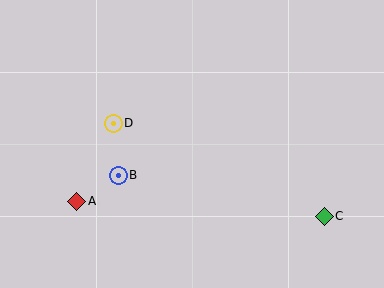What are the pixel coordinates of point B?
Point B is at (118, 176).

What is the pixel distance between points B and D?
The distance between B and D is 53 pixels.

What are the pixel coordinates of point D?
Point D is at (113, 123).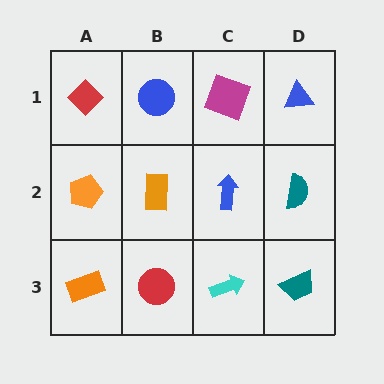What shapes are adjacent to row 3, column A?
An orange pentagon (row 2, column A), a red circle (row 3, column B).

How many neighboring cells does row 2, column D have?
3.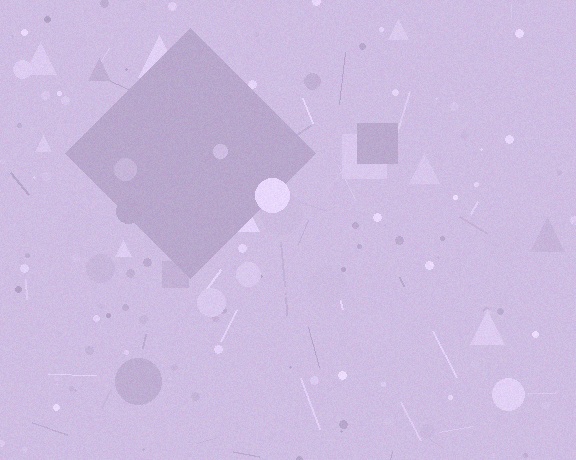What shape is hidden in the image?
A diamond is hidden in the image.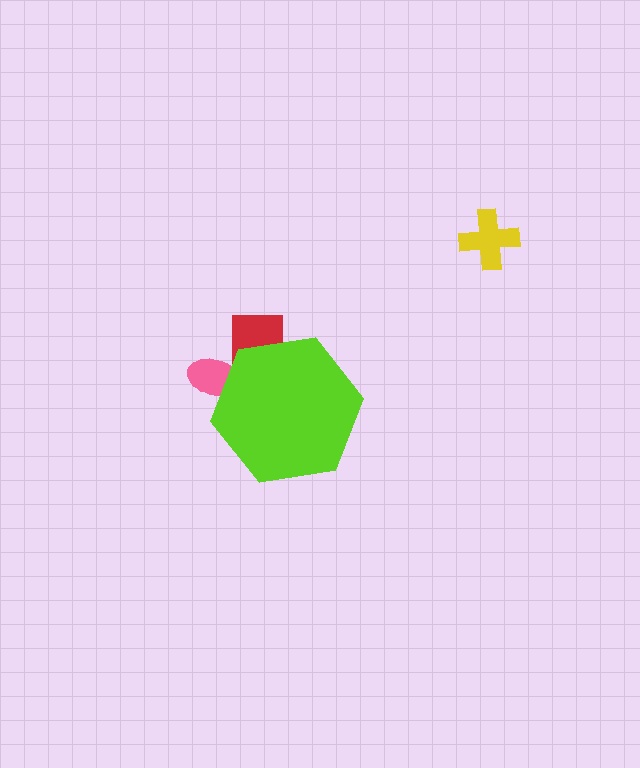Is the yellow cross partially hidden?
No, the yellow cross is fully visible.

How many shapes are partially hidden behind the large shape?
2 shapes are partially hidden.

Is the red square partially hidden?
Yes, the red square is partially hidden behind the lime hexagon.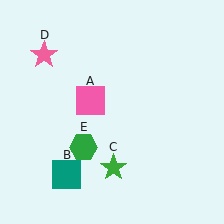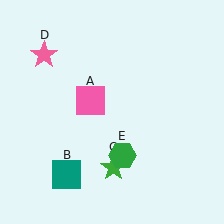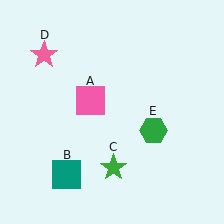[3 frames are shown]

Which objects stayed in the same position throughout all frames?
Pink square (object A) and teal square (object B) and green star (object C) and pink star (object D) remained stationary.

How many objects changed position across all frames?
1 object changed position: green hexagon (object E).